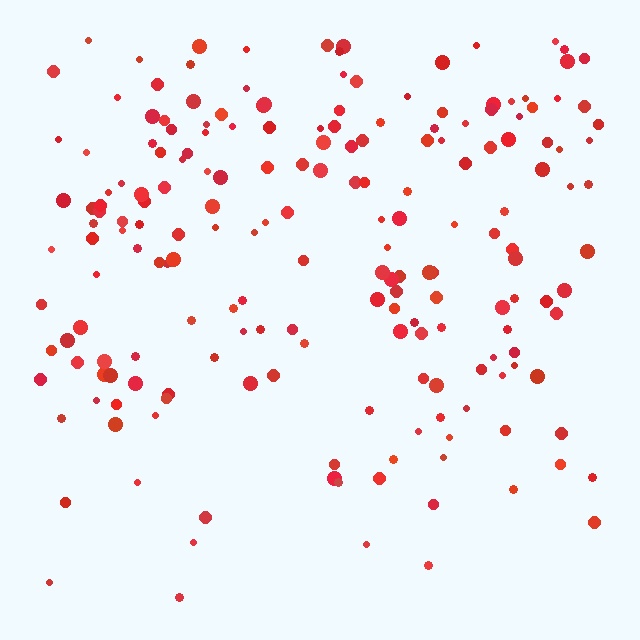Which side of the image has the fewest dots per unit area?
The bottom.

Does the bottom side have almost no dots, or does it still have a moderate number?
Still a moderate number, just noticeably fewer than the top.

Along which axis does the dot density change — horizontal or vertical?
Vertical.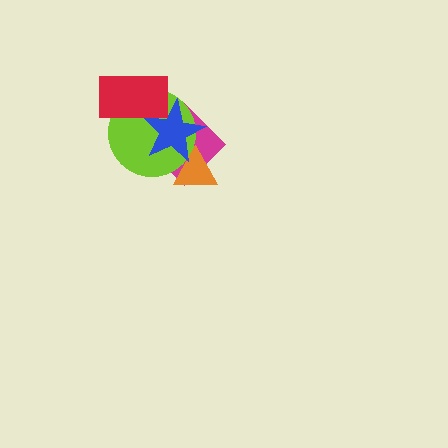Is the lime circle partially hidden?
Yes, it is partially covered by another shape.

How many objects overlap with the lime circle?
4 objects overlap with the lime circle.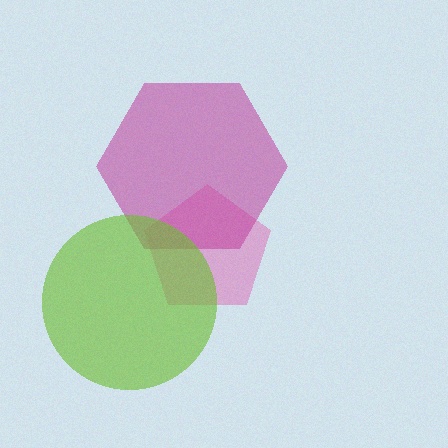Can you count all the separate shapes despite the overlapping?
Yes, there are 3 separate shapes.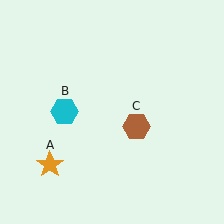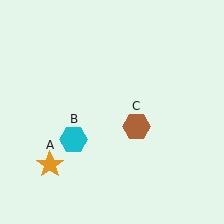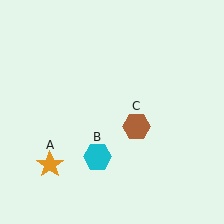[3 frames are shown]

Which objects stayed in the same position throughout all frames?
Orange star (object A) and brown hexagon (object C) remained stationary.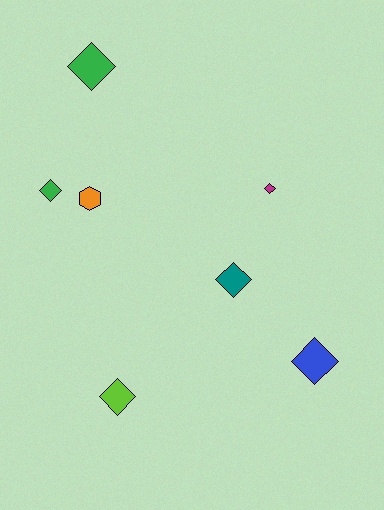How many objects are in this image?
There are 7 objects.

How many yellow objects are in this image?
There are no yellow objects.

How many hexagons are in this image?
There is 1 hexagon.